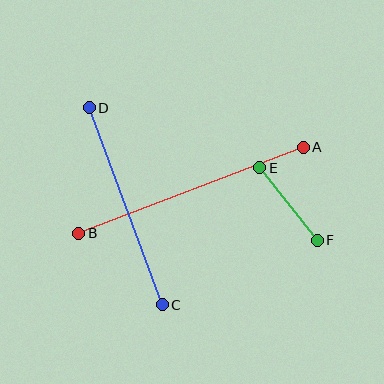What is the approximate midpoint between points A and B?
The midpoint is at approximately (191, 190) pixels.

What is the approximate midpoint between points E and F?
The midpoint is at approximately (288, 204) pixels.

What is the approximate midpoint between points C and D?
The midpoint is at approximately (126, 206) pixels.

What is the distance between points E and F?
The distance is approximately 92 pixels.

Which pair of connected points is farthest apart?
Points A and B are farthest apart.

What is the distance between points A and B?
The distance is approximately 240 pixels.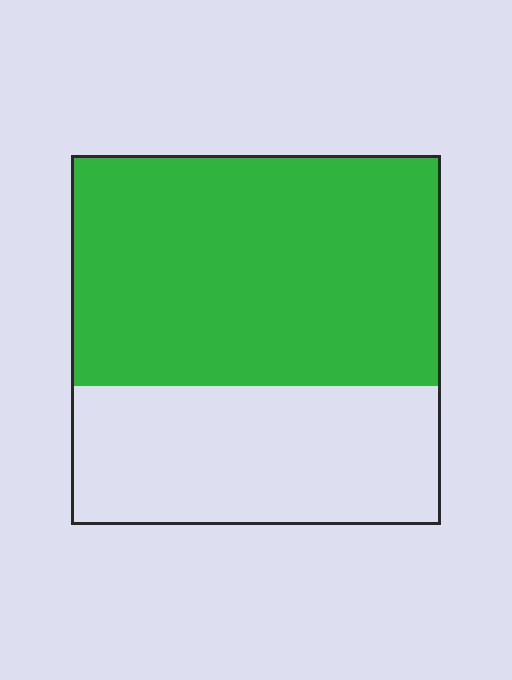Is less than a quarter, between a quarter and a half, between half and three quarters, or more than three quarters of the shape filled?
Between half and three quarters.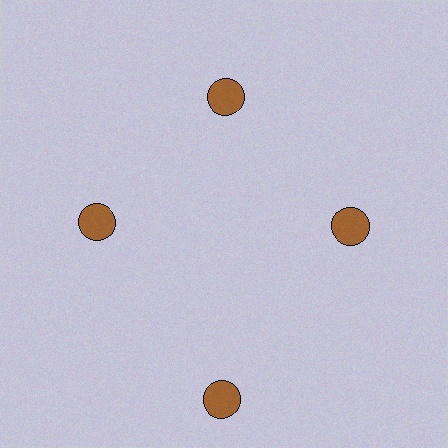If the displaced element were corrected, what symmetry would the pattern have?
It would have 4-fold rotational symmetry — the pattern would map onto itself every 90 degrees.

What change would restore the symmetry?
The symmetry would be restored by moving it inward, back onto the ring so that all 4 circles sit at equal angles and equal distance from the center.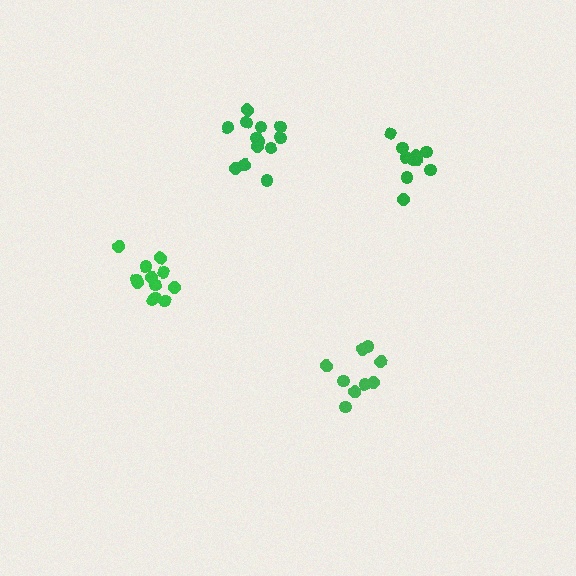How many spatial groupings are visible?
There are 4 spatial groupings.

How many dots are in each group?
Group 1: 13 dots, Group 2: 12 dots, Group 3: 9 dots, Group 4: 10 dots (44 total).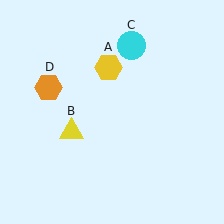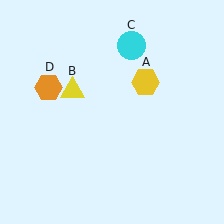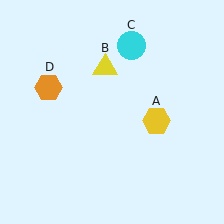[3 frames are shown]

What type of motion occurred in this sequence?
The yellow hexagon (object A), yellow triangle (object B) rotated clockwise around the center of the scene.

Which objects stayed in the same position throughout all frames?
Cyan circle (object C) and orange hexagon (object D) remained stationary.